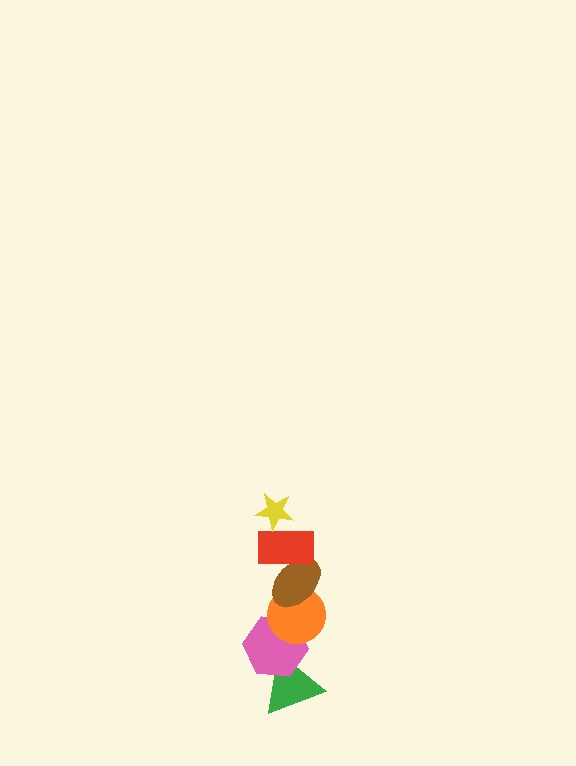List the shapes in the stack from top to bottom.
From top to bottom: the yellow star, the red rectangle, the brown ellipse, the orange circle, the pink hexagon, the green triangle.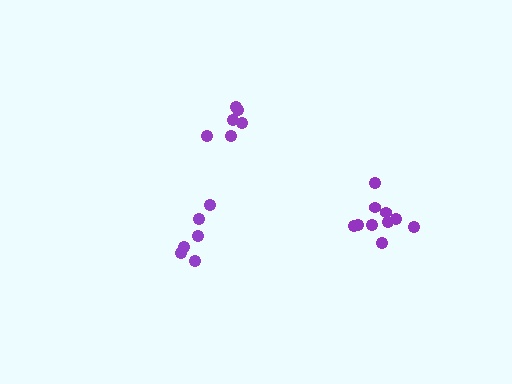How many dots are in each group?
Group 1: 6 dots, Group 2: 10 dots, Group 3: 6 dots (22 total).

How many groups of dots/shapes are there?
There are 3 groups.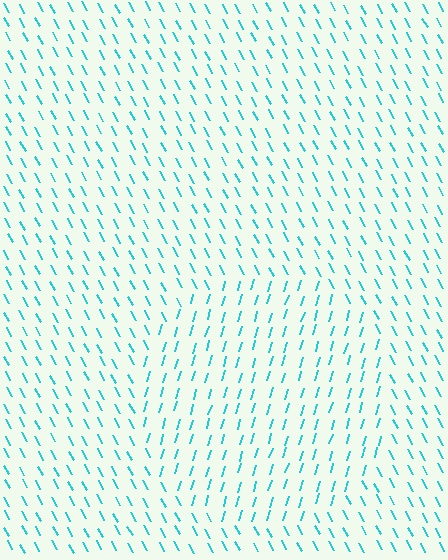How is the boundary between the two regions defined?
The boundary is defined purely by a change in line orientation (approximately 45 degrees difference). All lines are the same color and thickness.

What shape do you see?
I see a circle.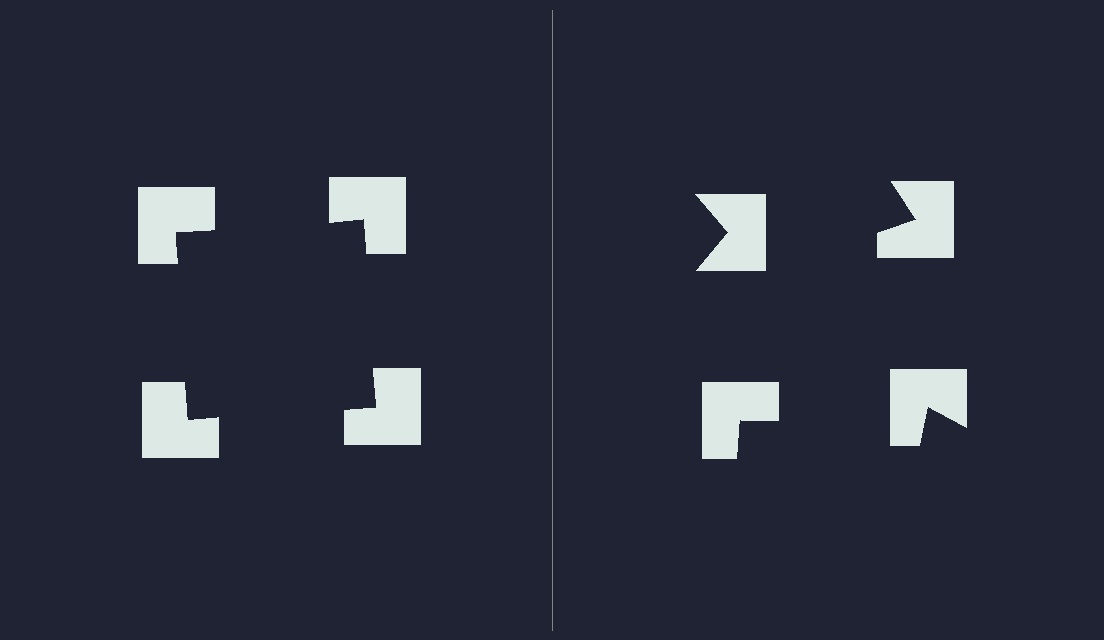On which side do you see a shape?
An illusory square appears on the left side. On the right side the wedge cuts are rotated, so no coherent shape forms.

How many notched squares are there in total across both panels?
8 — 4 on each side.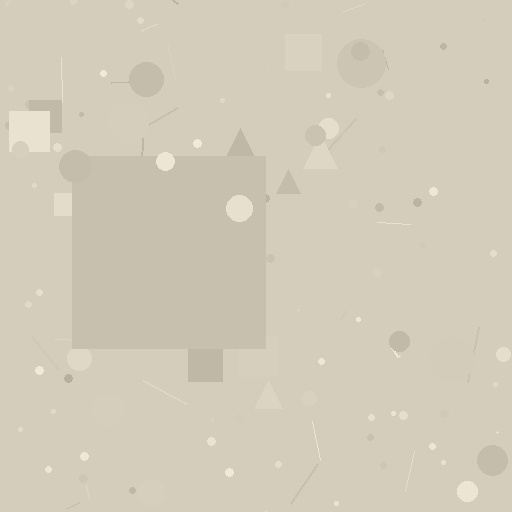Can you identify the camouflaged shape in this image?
The camouflaged shape is a square.